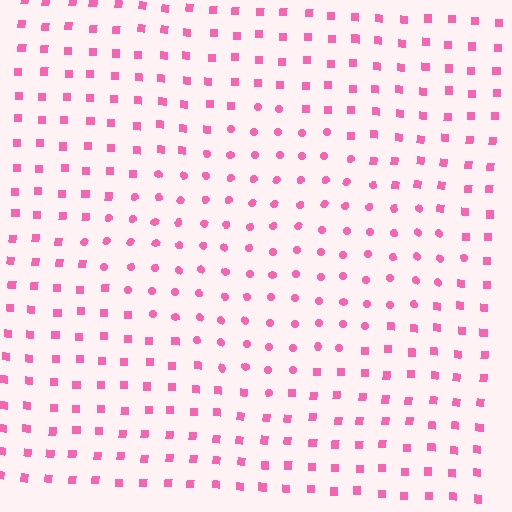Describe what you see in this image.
The image is filled with small pink elements arranged in a uniform grid. A diamond-shaped region contains circles, while the surrounding area contains squares. The boundary is defined purely by the change in element shape.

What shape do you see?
I see a diamond.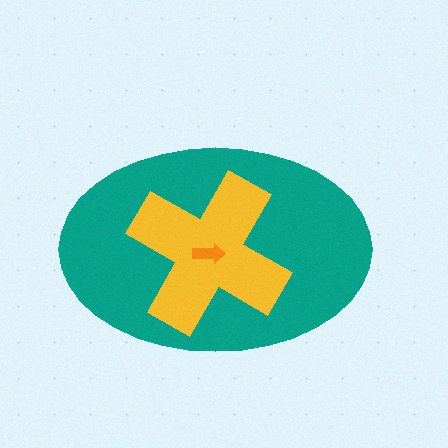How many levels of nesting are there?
3.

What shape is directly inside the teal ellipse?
The yellow cross.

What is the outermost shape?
The teal ellipse.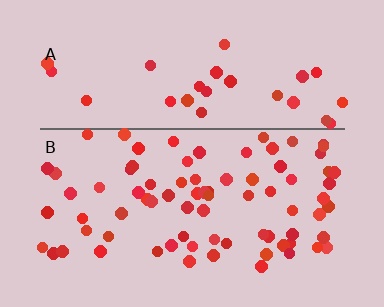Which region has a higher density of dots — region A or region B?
B (the bottom).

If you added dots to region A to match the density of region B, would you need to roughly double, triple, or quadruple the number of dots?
Approximately double.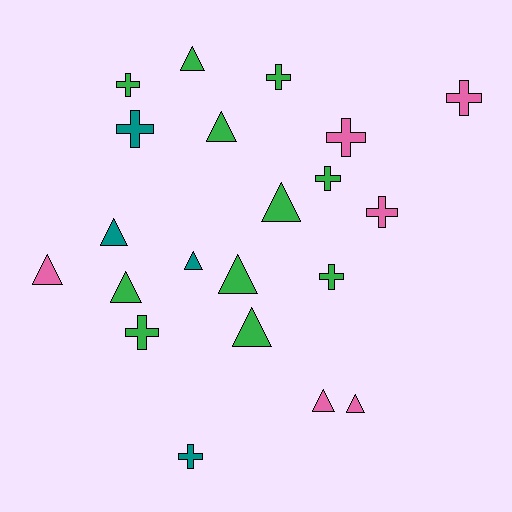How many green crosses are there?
There are 5 green crosses.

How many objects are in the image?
There are 21 objects.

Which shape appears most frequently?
Triangle, with 11 objects.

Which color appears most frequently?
Green, with 11 objects.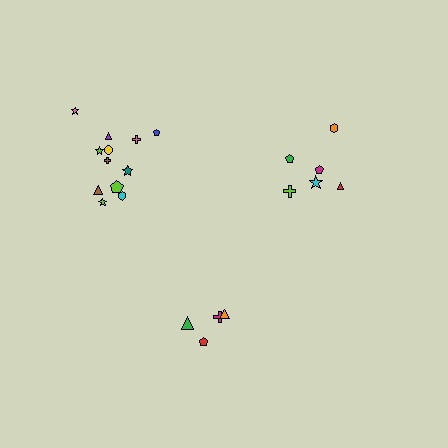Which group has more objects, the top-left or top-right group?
The top-left group.